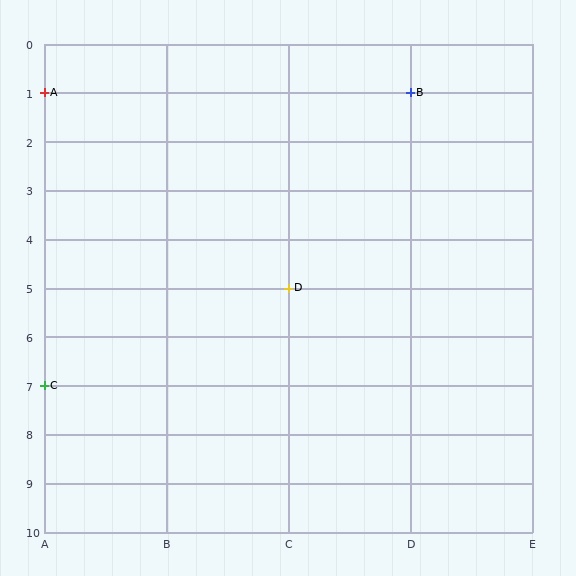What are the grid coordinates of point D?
Point D is at grid coordinates (C, 5).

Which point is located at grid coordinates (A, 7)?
Point C is at (A, 7).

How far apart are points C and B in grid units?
Points C and B are 3 columns and 6 rows apart (about 6.7 grid units diagonally).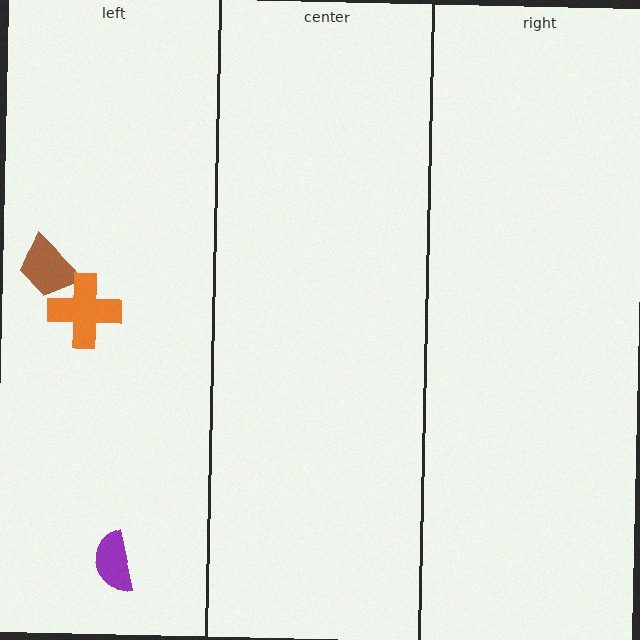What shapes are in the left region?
The brown trapezoid, the orange cross, the purple semicircle.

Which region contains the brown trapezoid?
The left region.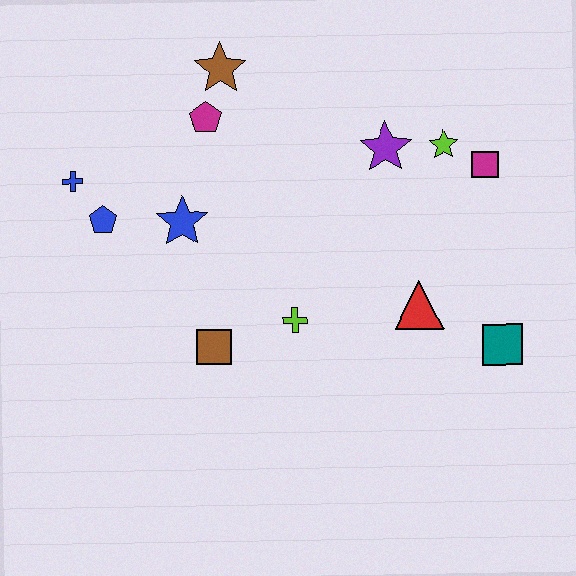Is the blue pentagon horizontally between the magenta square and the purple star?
No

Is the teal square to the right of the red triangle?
Yes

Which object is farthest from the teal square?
The blue cross is farthest from the teal square.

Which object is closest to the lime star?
The magenta square is closest to the lime star.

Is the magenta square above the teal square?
Yes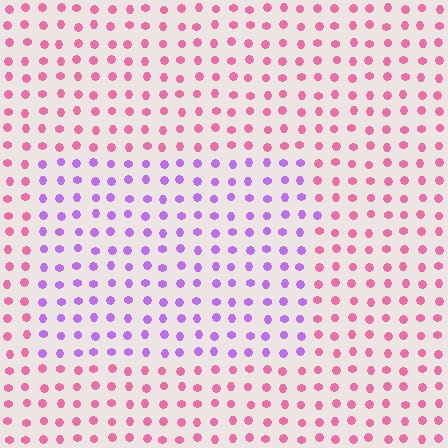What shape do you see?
I see a rectangle.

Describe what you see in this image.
The image is filled with small pink elements in a uniform arrangement. A rectangle-shaped region is visible where the elements are tinted to a slightly different hue, forming a subtle color boundary.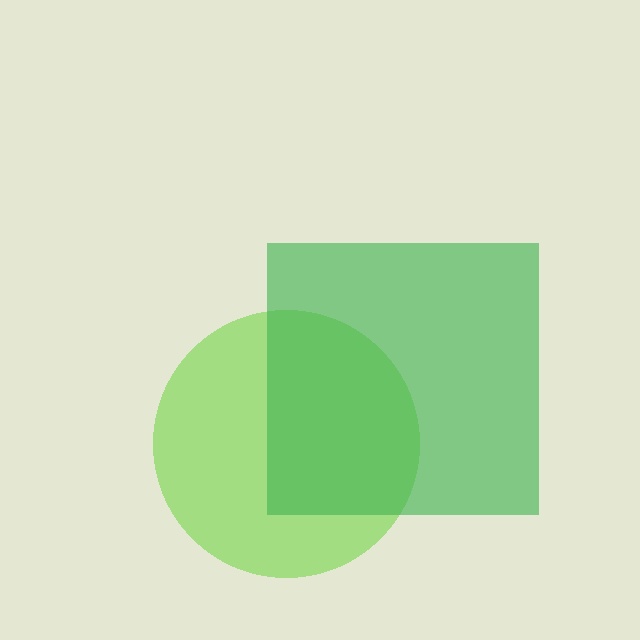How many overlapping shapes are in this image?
There are 2 overlapping shapes in the image.